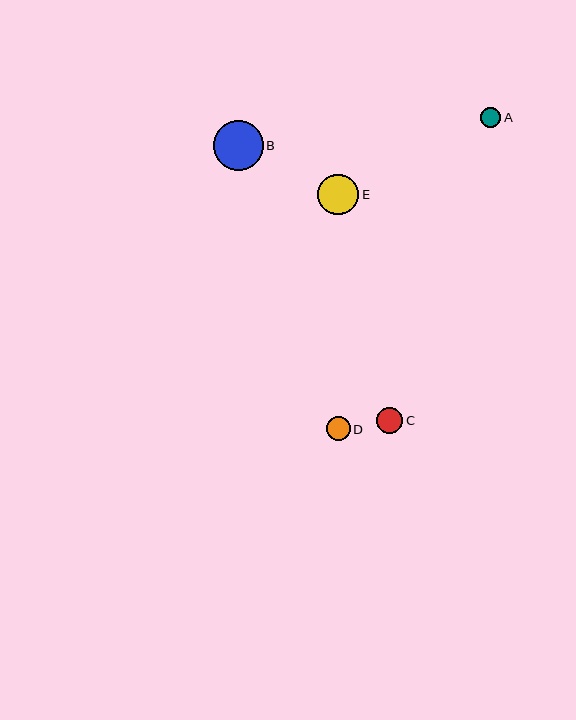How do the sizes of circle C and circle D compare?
Circle C and circle D are approximately the same size.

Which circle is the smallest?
Circle A is the smallest with a size of approximately 20 pixels.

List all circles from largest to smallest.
From largest to smallest: B, E, C, D, A.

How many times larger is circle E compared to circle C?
Circle E is approximately 1.6 times the size of circle C.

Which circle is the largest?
Circle B is the largest with a size of approximately 50 pixels.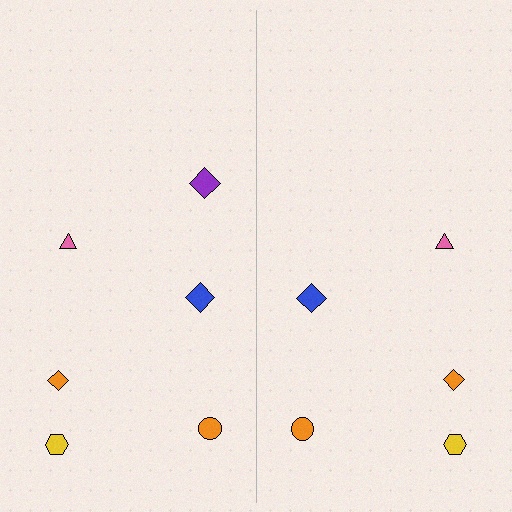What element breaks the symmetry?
A purple diamond is missing from the right side.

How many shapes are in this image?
There are 11 shapes in this image.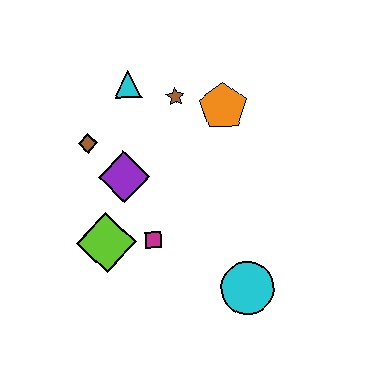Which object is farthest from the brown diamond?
The cyan circle is farthest from the brown diamond.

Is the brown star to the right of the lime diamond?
Yes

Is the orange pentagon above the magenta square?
Yes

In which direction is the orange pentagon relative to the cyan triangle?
The orange pentagon is to the right of the cyan triangle.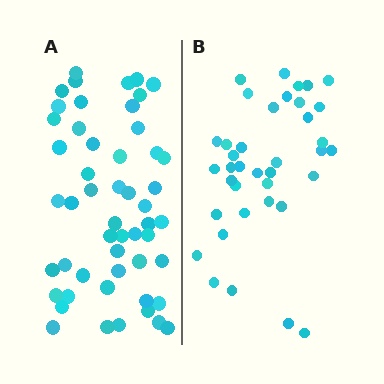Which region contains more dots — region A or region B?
Region A (the left region) has more dots.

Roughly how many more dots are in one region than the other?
Region A has approximately 15 more dots than region B.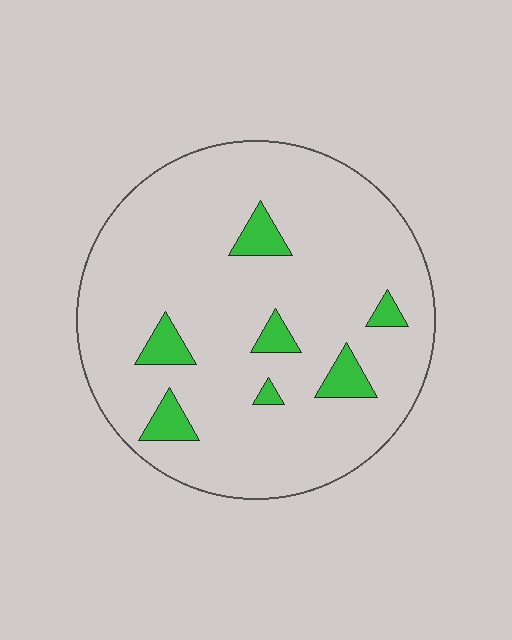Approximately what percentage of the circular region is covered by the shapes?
Approximately 10%.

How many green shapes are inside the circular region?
7.